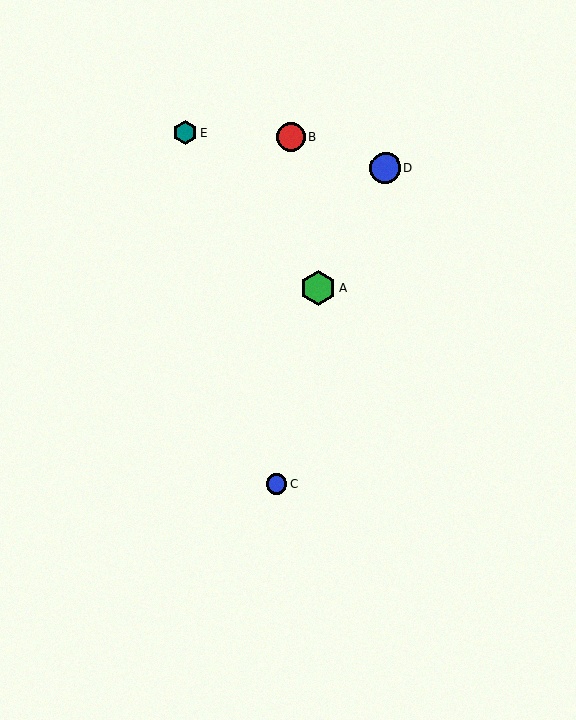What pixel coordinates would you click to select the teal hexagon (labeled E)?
Click at (185, 132) to select the teal hexagon E.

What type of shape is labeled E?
Shape E is a teal hexagon.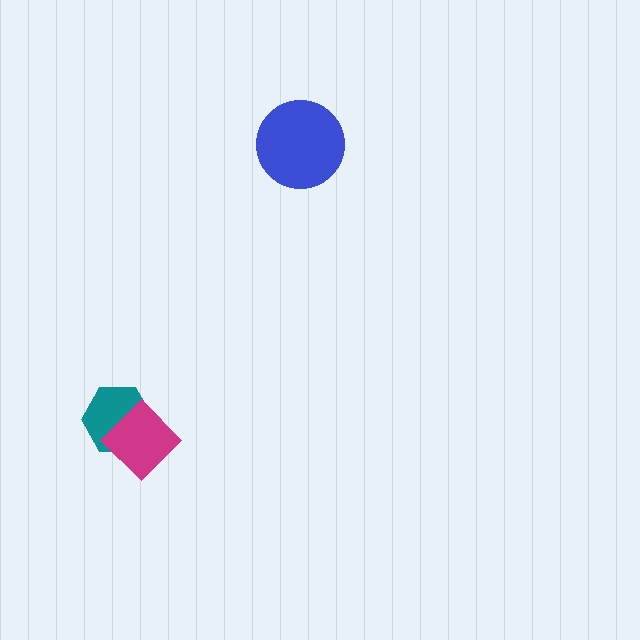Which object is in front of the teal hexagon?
The magenta diamond is in front of the teal hexagon.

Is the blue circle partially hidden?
No, no other shape covers it.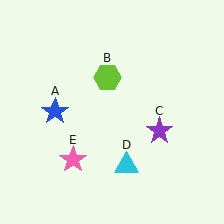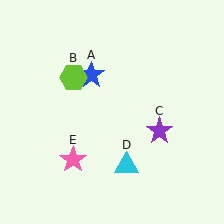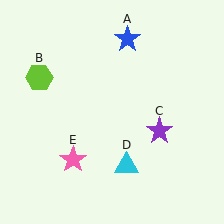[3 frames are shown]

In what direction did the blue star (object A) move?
The blue star (object A) moved up and to the right.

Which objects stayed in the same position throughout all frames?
Purple star (object C) and cyan triangle (object D) and pink star (object E) remained stationary.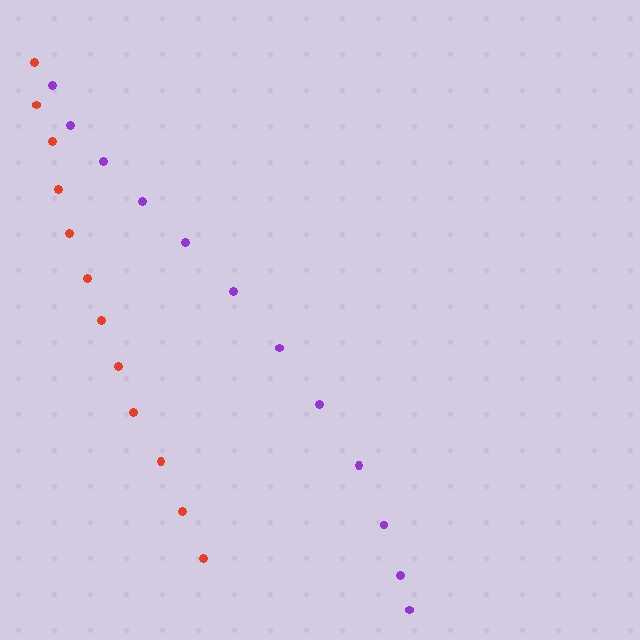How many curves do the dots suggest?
There are 2 distinct paths.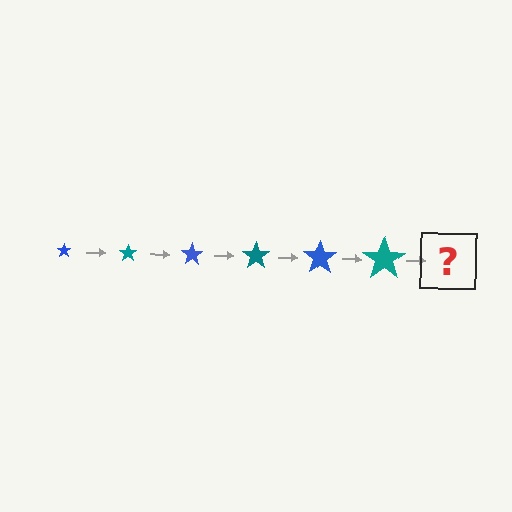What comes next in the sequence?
The next element should be a blue star, larger than the previous one.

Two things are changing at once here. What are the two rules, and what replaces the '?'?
The two rules are that the star grows larger each step and the color cycles through blue and teal. The '?' should be a blue star, larger than the previous one.